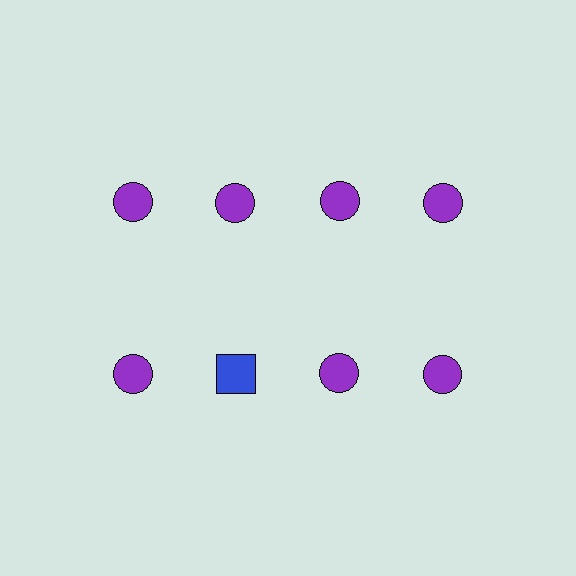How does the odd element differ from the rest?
It differs in both color (blue instead of purple) and shape (square instead of circle).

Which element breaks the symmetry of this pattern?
The blue square in the second row, second from left column breaks the symmetry. All other shapes are purple circles.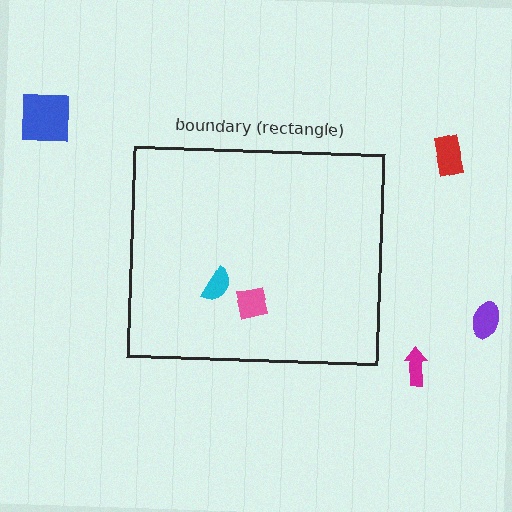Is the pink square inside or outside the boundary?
Inside.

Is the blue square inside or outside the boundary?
Outside.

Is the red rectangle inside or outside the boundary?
Outside.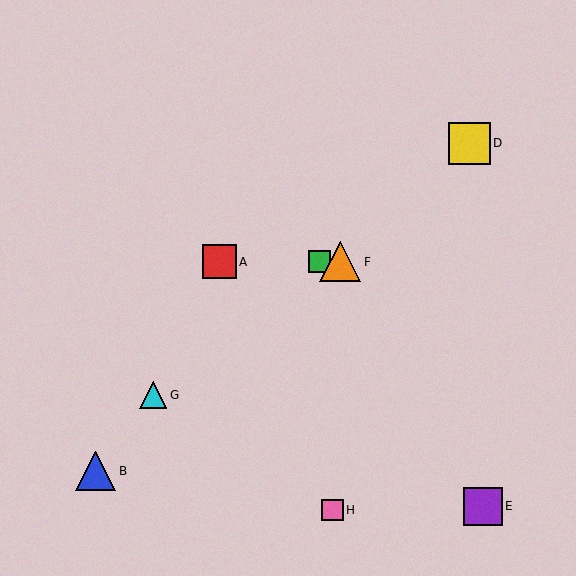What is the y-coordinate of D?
Object D is at y≈143.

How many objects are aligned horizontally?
3 objects (A, C, F) are aligned horizontally.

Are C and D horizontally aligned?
No, C is at y≈262 and D is at y≈143.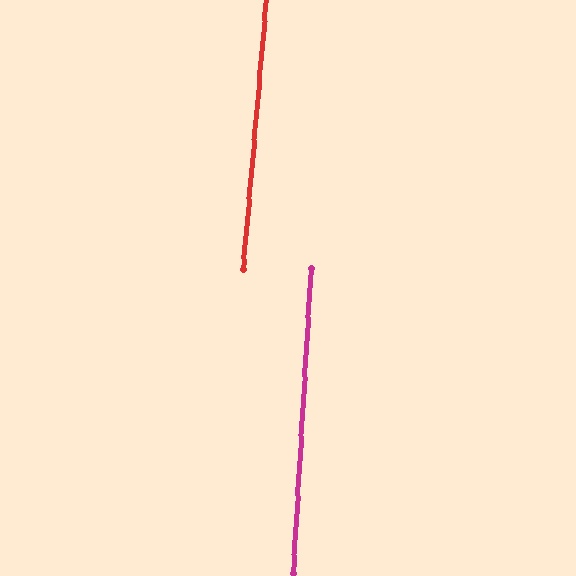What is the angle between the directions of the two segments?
Approximately 2 degrees.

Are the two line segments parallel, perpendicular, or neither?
Parallel — their directions differ by only 1.6°.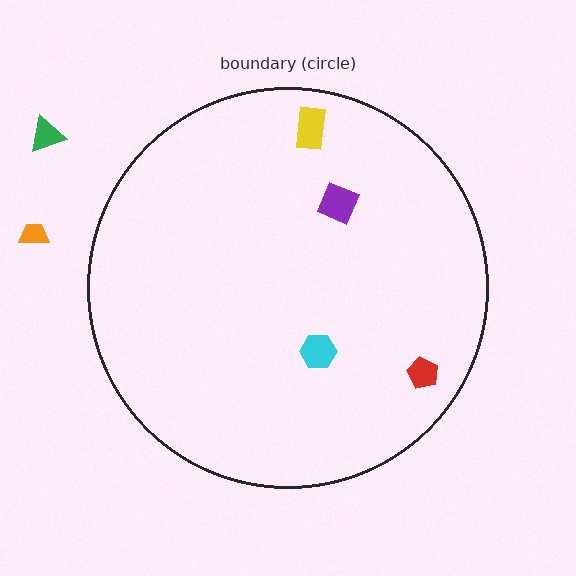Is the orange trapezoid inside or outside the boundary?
Outside.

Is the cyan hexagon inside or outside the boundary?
Inside.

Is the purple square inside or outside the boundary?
Inside.